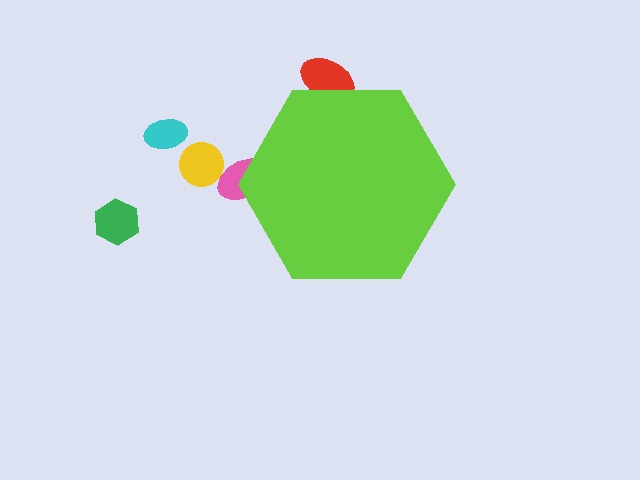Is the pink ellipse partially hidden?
Yes, the pink ellipse is partially hidden behind the lime hexagon.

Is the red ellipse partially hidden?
Yes, the red ellipse is partially hidden behind the lime hexagon.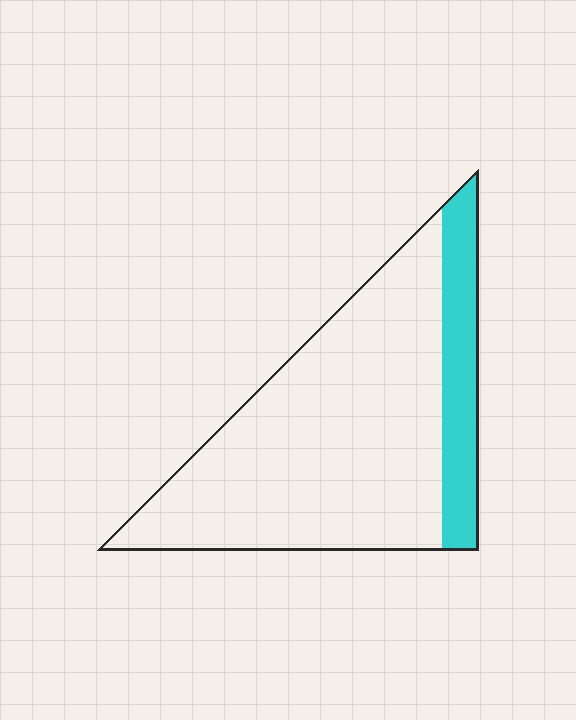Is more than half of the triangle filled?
No.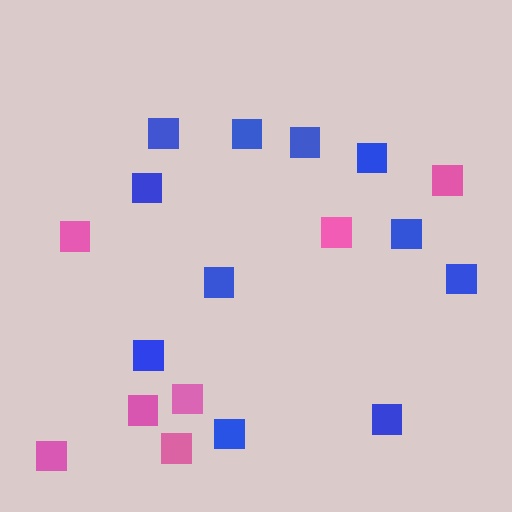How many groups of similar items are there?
There are 2 groups: one group of blue squares (11) and one group of pink squares (7).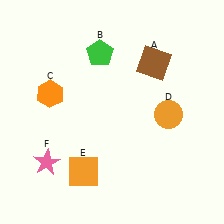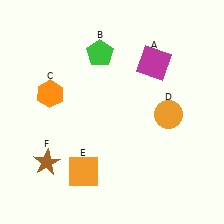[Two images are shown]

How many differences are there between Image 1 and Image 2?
There are 2 differences between the two images.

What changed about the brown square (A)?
In Image 1, A is brown. In Image 2, it changed to magenta.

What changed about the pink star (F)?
In Image 1, F is pink. In Image 2, it changed to brown.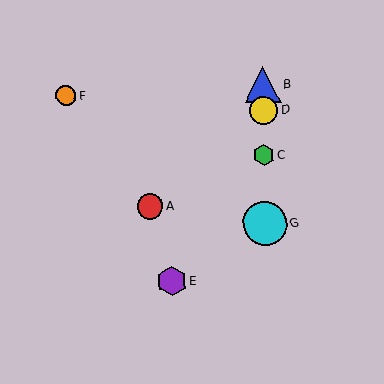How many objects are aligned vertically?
4 objects (B, C, D, G) are aligned vertically.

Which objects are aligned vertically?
Objects B, C, D, G are aligned vertically.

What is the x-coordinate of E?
Object E is at x≈172.